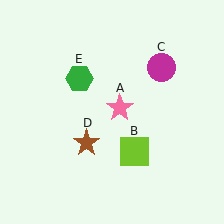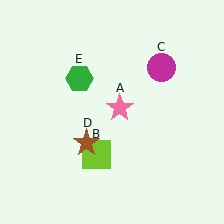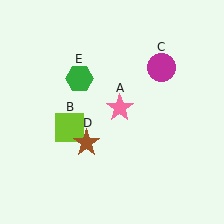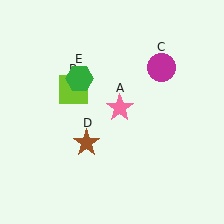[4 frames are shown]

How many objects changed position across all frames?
1 object changed position: lime square (object B).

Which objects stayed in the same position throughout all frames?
Pink star (object A) and magenta circle (object C) and brown star (object D) and green hexagon (object E) remained stationary.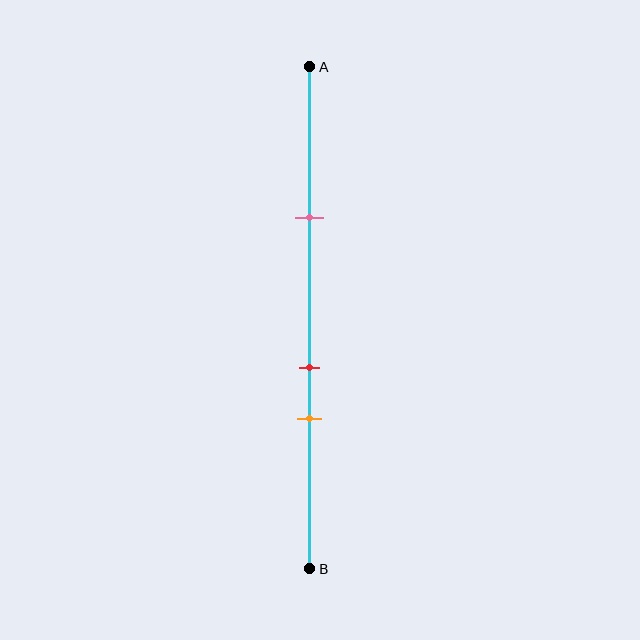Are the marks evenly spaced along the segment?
No, the marks are not evenly spaced.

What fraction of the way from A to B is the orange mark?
The orange mark is approximately 70% (0.7) of the way from A to B.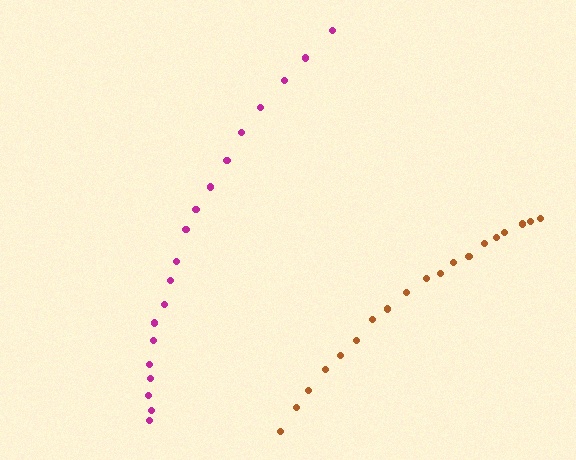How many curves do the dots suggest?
There are 2 distinct paths.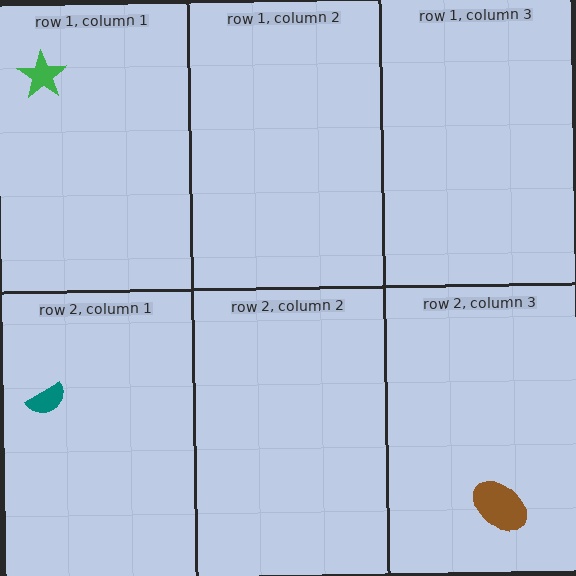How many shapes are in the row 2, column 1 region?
1.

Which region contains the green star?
The row 1, column 1 region.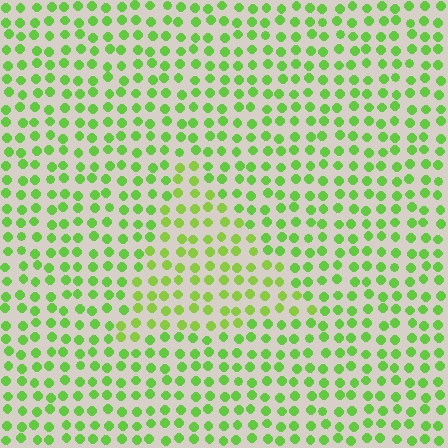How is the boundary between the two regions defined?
The boundary is defined purely by a slight shift in hue (about 17 degrees). Spacing, size, and orientation are identical on both sides.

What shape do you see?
I see a triangle.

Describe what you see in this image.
The image is filled with small lime elements in a uniform arrangement. A triangle-shaped region is visible where the elements are tinted to a slightly different hue, forming a subtle color boundary.